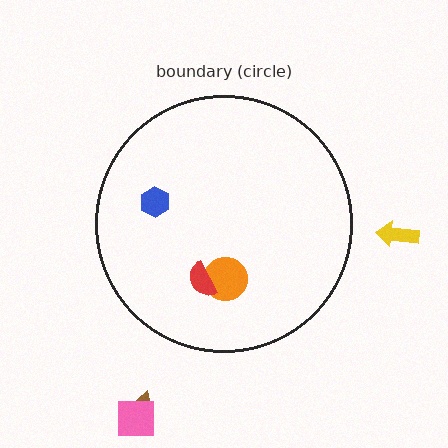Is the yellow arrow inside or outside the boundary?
Outside.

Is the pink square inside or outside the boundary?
Outside.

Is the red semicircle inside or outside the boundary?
Inside.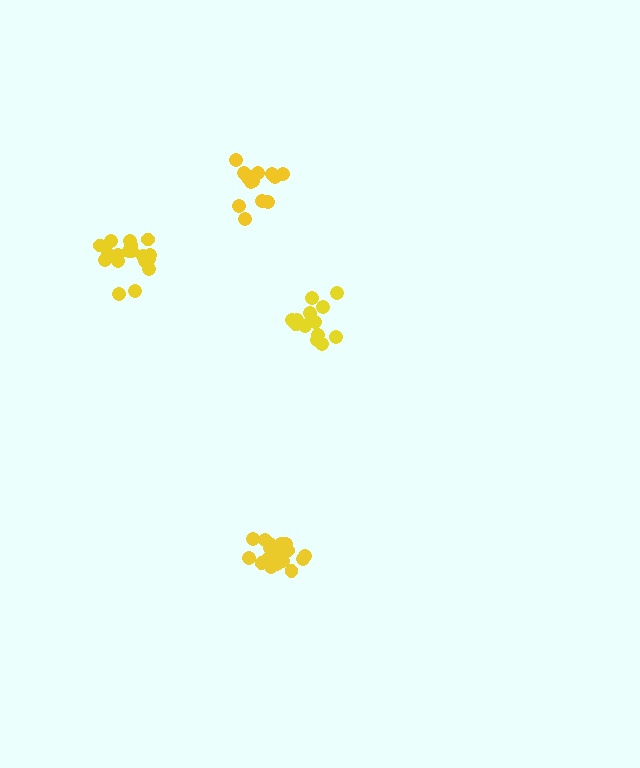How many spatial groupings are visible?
There are 4 spatial groupings.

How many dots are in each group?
Group 1: 14 dots, Group 2: 20 dots, Group 3: 18 dots, Group 4: 14 dots (66 total).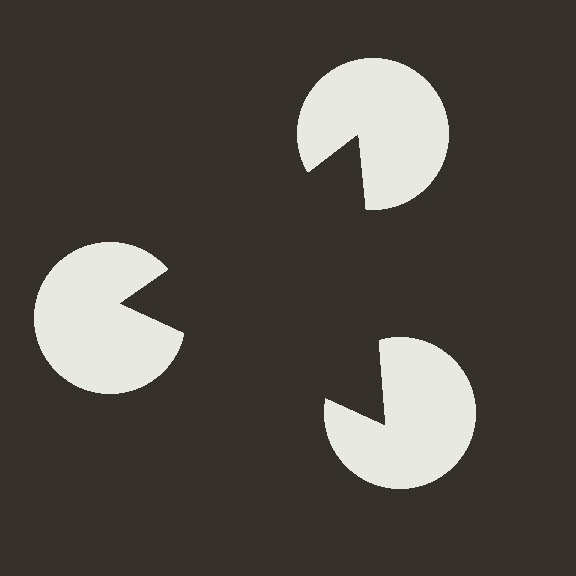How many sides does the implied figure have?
3 sides.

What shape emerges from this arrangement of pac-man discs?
An illusory triangle — its edges are inferred from the aligned wedge cuts in the pac-man discs, not physically drawn.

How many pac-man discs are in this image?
There are 3 — one at each vertex of the illusory triangle.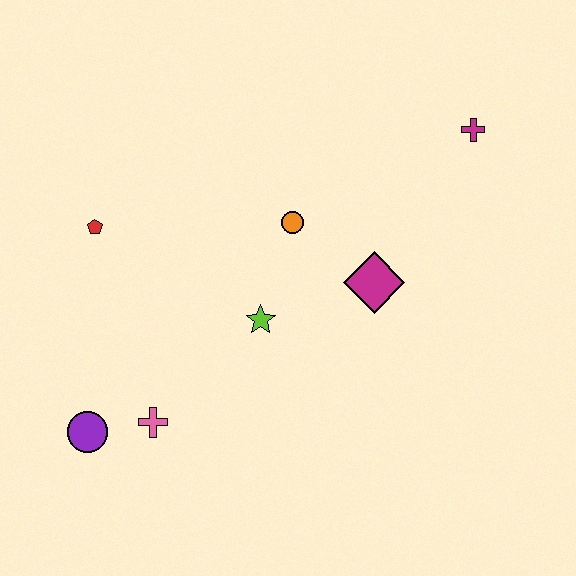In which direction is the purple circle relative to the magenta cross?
The purple circle is to the left of the magenta cross.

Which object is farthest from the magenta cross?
The purple circle is farthest from the magenta cross.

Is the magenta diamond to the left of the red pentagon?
No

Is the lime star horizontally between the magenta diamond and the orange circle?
No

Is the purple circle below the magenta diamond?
Yes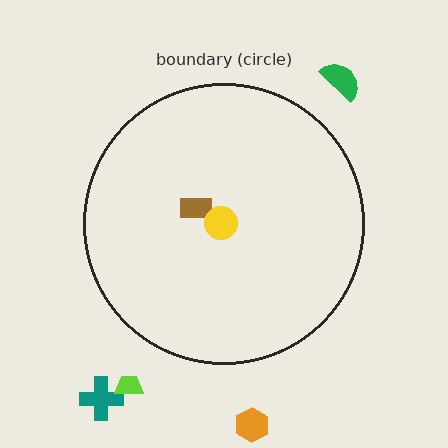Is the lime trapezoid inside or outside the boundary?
Outside.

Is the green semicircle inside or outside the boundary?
Outside.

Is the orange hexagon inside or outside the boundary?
Outside.